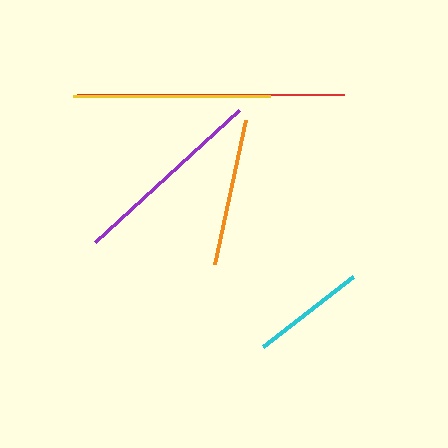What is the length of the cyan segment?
The cyan segment is approximately 114 pixels long.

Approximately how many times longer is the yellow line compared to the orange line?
The yellow line is approximately 1.3 times the length of the orange line.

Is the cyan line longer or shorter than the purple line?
The purple line is longer than the cyan line.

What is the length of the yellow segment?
The yellow segment is approximately 197 pixels long.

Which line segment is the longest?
The red line is the longest at approximately 266 pixels.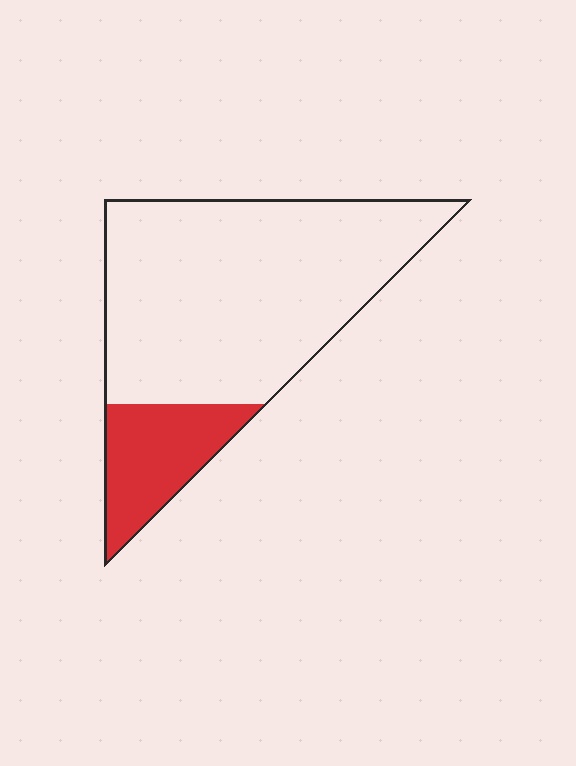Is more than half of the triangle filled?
No.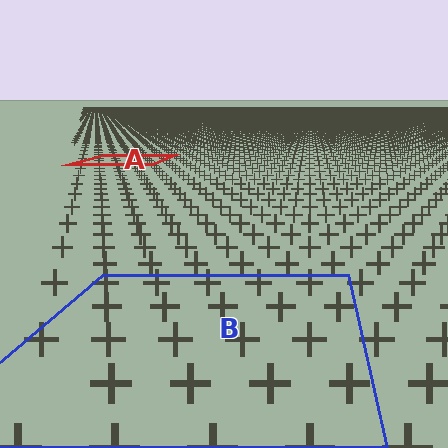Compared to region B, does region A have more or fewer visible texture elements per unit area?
Region A has more texture elements per unit area — they are packed more densely because it is farther away.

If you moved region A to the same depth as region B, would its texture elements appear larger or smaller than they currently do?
They would appear larger. At a closer depth, the same texture elements are projected at a bigger on-screen size.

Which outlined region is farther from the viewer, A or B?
Region A is farther from the viewer — the texture elements inside it appear smaller and more densely packed.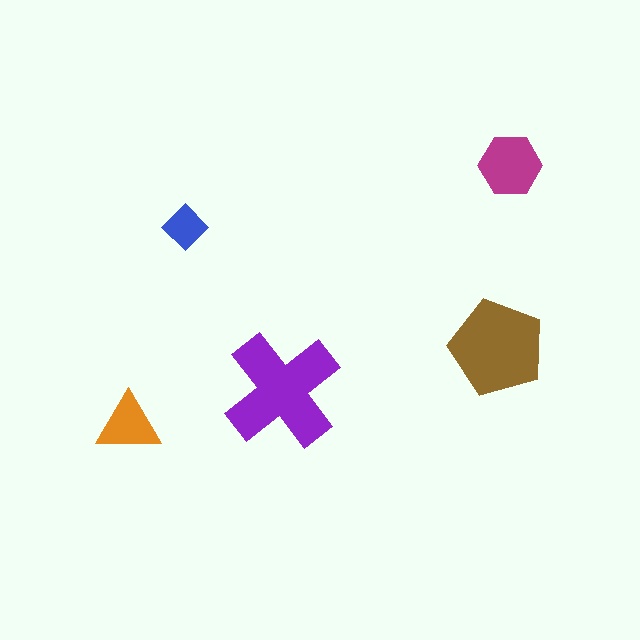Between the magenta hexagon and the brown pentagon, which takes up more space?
The brown pentagon.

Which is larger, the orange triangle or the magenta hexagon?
The magenta hexagon.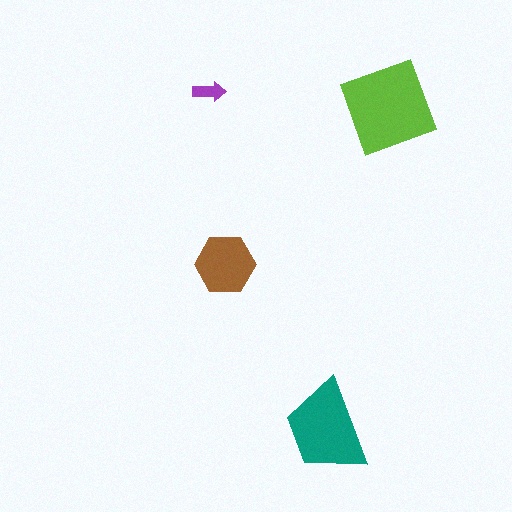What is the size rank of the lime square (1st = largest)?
1st.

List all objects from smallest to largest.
The purple arrow, the brown hexagon, the teal trapezoid, the lime square.